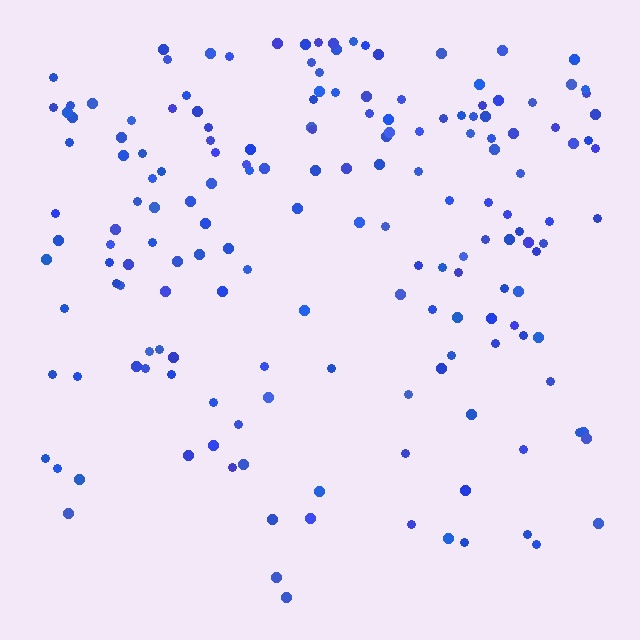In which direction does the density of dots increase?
From bottom to top, with the top side densest.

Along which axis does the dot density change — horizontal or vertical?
Vertical.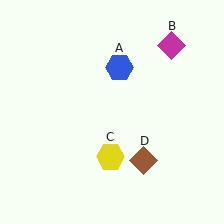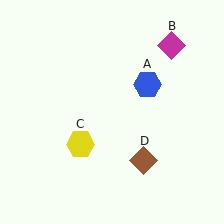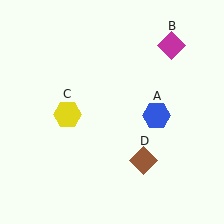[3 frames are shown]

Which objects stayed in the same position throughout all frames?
Magenta diamond (object B) and brown diamond (object D) remained stationary.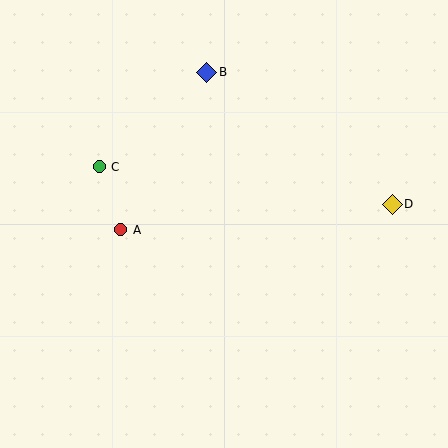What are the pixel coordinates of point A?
Point A is at (121, 230).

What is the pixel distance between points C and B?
The distance between C and B is 143 pixels.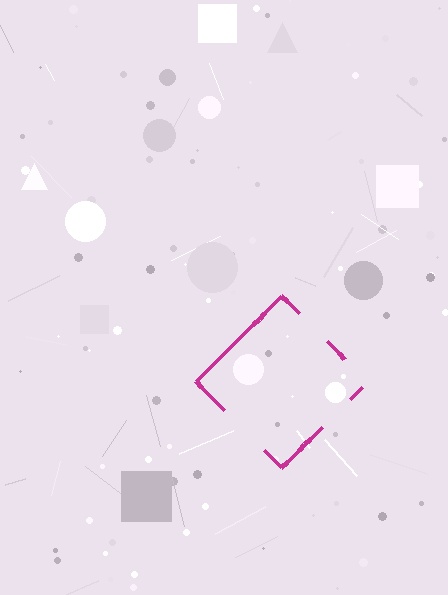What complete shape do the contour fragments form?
The contour fragments form a diamond.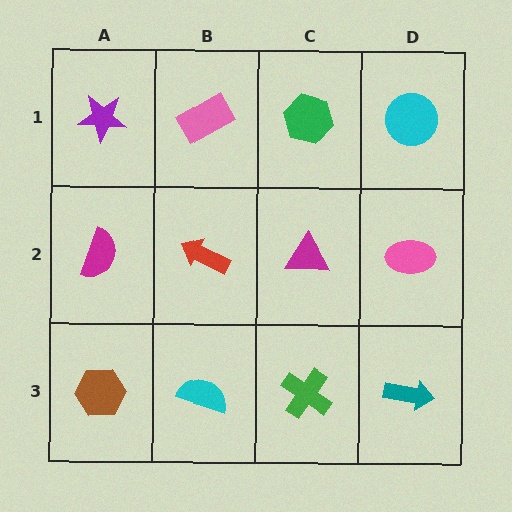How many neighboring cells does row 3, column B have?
3.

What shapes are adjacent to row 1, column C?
A magenta triangle (row 2, column C), a pink rectangle (row 1, column B), a cyan circle (row 1, column D).